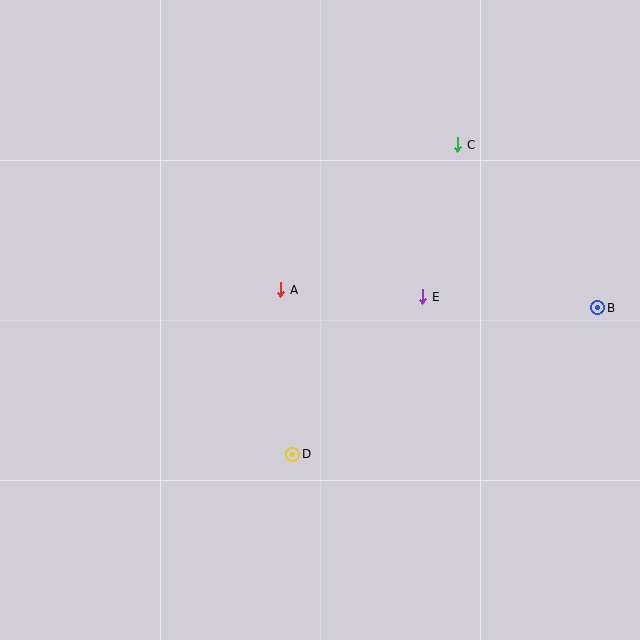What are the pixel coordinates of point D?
Point D is at (293, 455).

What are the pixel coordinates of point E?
Point E is at (423, 297).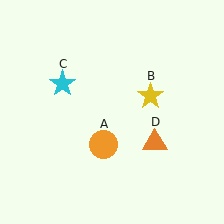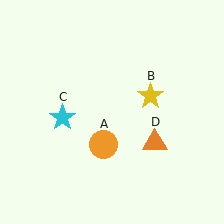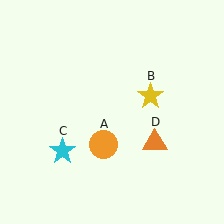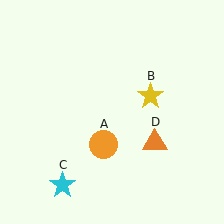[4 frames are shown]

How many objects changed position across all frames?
1 object changed position: cyan star (object C).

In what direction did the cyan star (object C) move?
The cyan star (object C) moved down.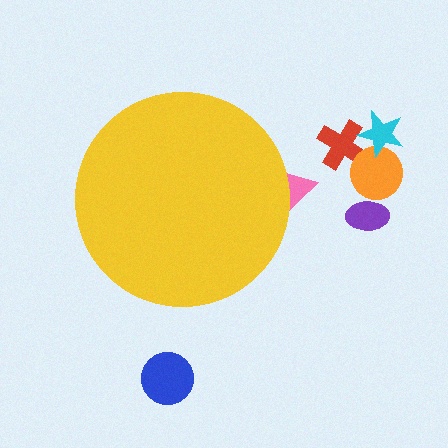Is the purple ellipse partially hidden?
No, the purple ellipse is fully visible.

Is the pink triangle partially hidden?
Yes, the pink triangle is partially hidden behind the yellow circle.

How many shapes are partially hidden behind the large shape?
1 shape is partially hidden.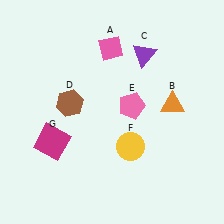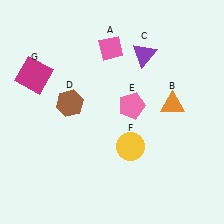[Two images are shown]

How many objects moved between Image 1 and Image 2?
1 object moved between the two images.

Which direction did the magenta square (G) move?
The magenta square (G) moved up.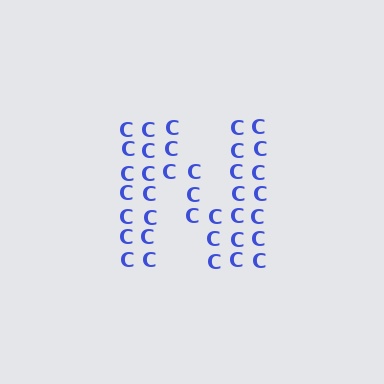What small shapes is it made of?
It is made of small letter C's.